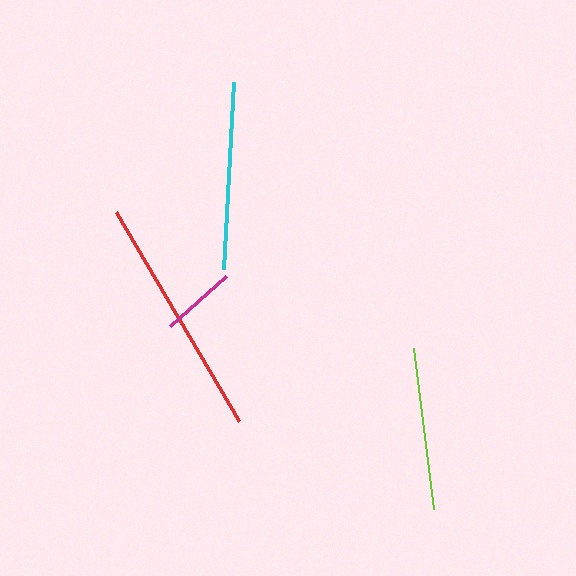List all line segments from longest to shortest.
From longest to shortest: red, cyan, lime, magenta.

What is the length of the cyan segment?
The cyan segment is approximately 187 pixels long.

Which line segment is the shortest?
The magenta line is the shortest at approximately 76 pixels.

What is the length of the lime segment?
The lime segment is approximately 162 pixels long.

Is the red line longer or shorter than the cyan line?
The red line is longer than the cyan line.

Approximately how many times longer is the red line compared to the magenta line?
The red line is approximately 3.2 times the length of the magenta line.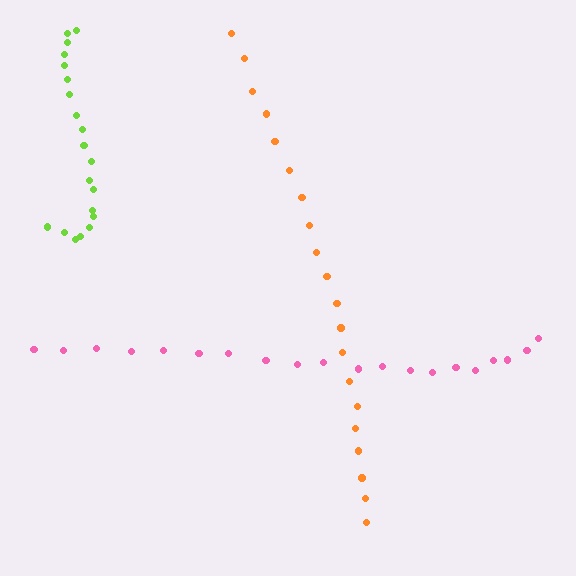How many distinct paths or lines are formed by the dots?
There are 3 distinct paths.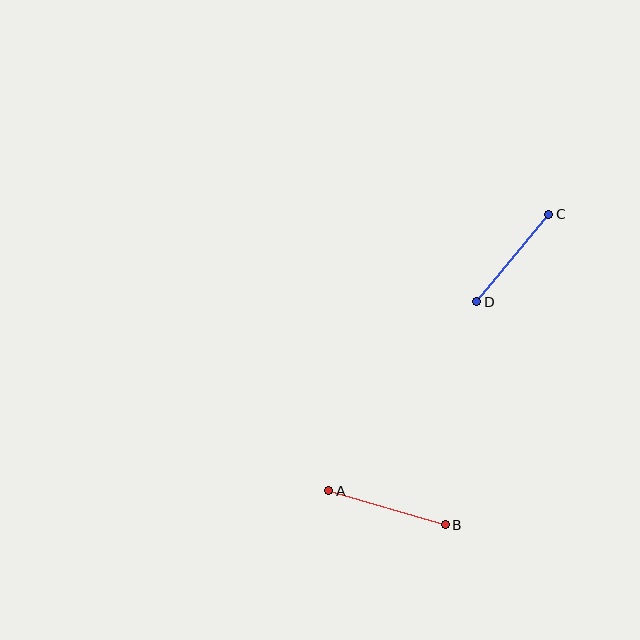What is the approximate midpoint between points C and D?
The midpoint is at approximately (513, 258) pixels.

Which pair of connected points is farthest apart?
Points A and B are farthest apart.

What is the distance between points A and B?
The distance is approximately 121 pixels.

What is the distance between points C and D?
The distance is approximately 113 pixels.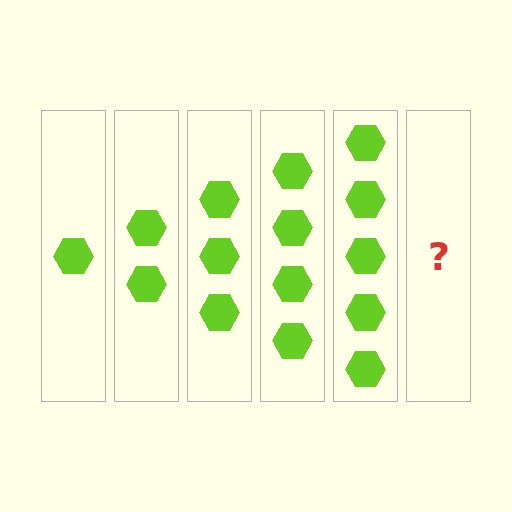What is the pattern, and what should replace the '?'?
The pattern is that each step adds one more hexagon. The '?' should be 6 hexagons.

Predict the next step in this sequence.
The next step is 6 hexagons.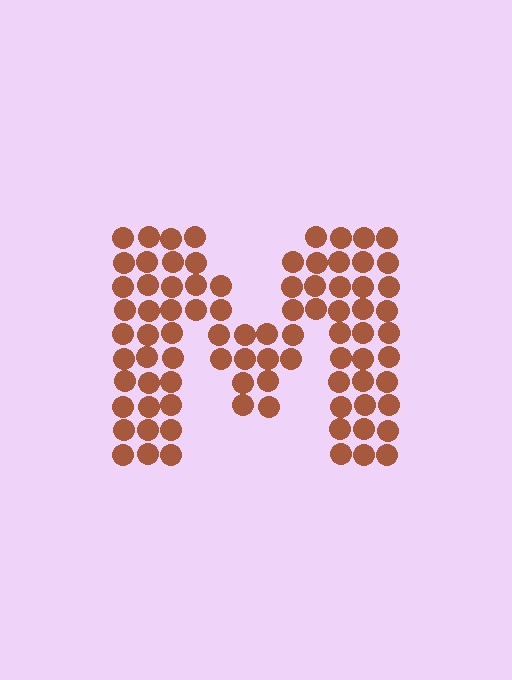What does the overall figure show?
The overall figure shows the letter M.